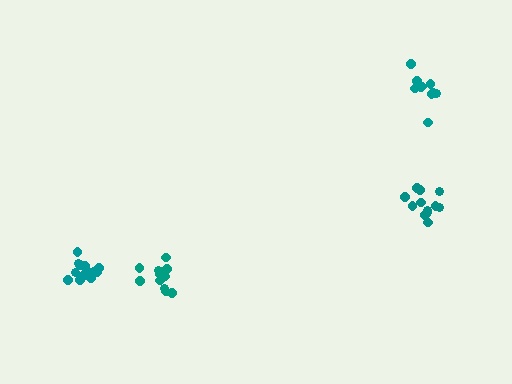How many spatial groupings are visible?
There are 4 spatial groupings.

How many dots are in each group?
Group 1: 13 dots, Group 2: 12 dots, Group 3: 10 dots, Group 4: 14 dots (49 total).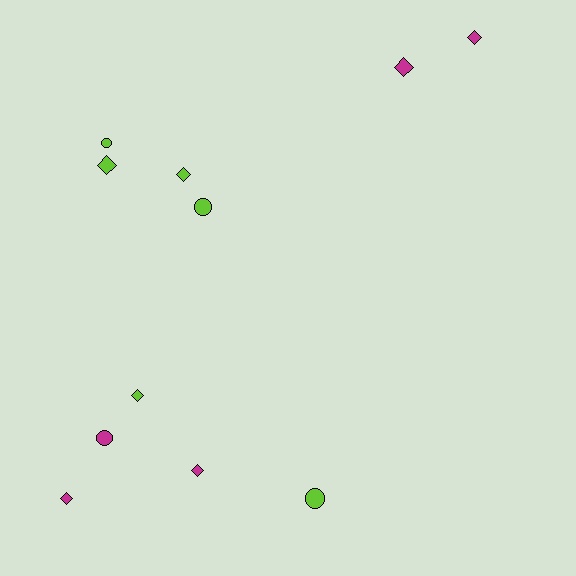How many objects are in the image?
There are 11 objects.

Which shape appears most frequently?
Diamond, with 7 objects.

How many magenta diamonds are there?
There are 4 magenta diamonds.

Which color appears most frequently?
Lime, with 6 objects.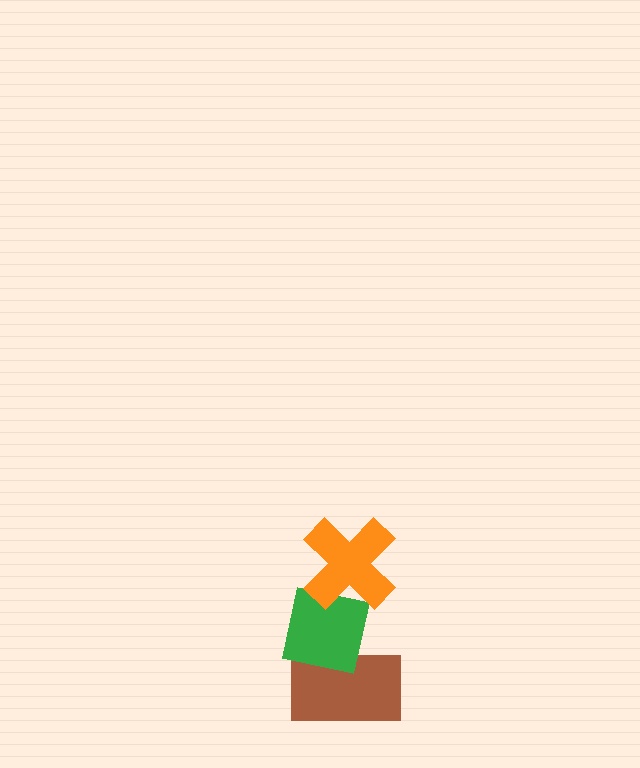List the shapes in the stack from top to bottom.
From top to bottom: the orange cross, the green square, the brown rectangle.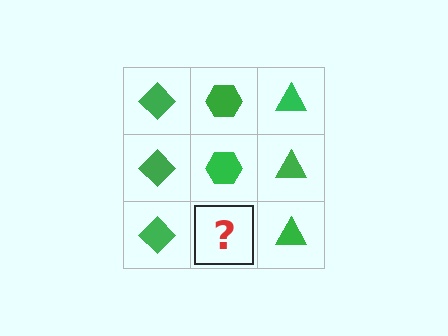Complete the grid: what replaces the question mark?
The question mark should be replaced with a green hexagon.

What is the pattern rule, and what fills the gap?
The rule is that each column has a consistent shape. The gap should be filled with a green hexagon.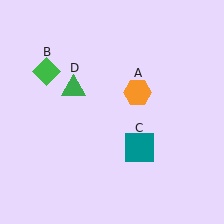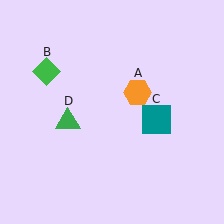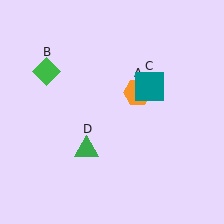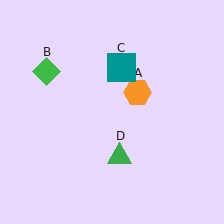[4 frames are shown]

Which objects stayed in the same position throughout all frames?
Orange hexagon (object A) and green diamond (object B) remained stationary.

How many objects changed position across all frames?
2 objects changed position: teal square (object C), green triangle (object D).